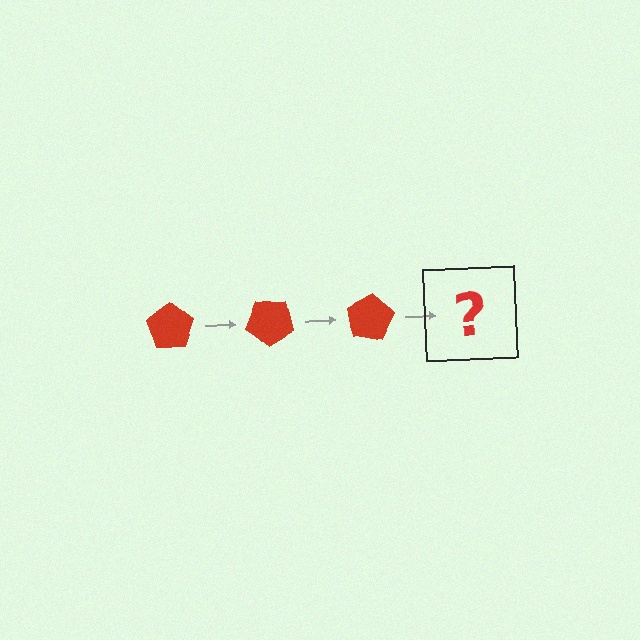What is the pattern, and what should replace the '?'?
The pattern is that the pentagon rotates 40 degrees each step. The '?' should be a red pentagon rotated 120 degrees.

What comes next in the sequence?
The next element should be a red pentagon rotated 120 degrees.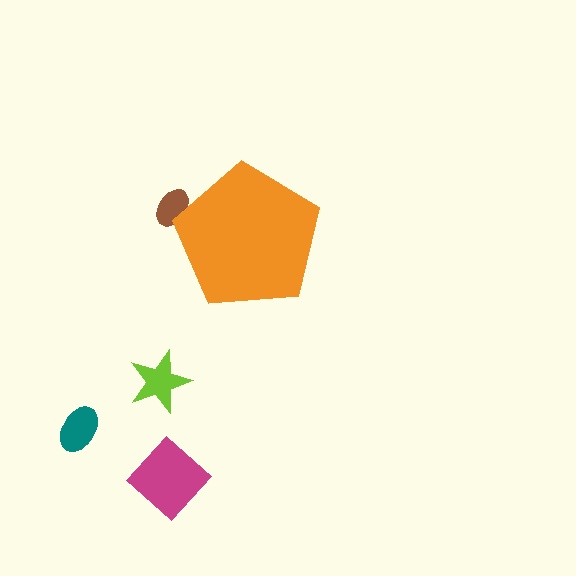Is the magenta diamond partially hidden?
No, the magenta diamond is fully visible.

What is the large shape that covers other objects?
An orange pentagon.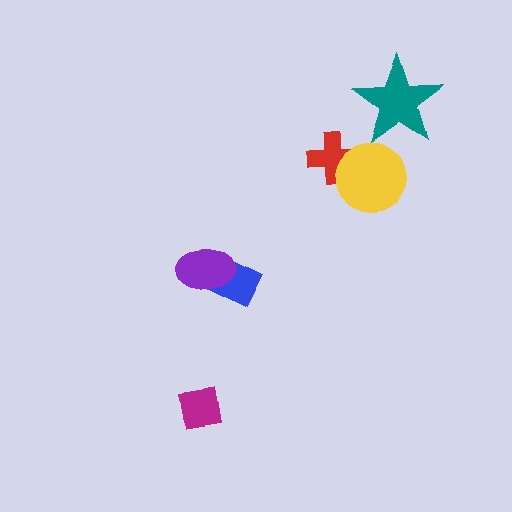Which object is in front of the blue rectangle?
The purple ellipse is in front of the blue rectangle.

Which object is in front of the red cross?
The yellow circle is in front of the red cross.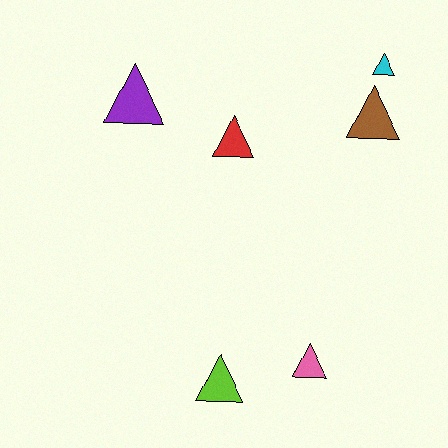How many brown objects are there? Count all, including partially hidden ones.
There is 1 brown object.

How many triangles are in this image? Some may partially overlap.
There are 6 triangles.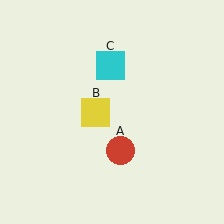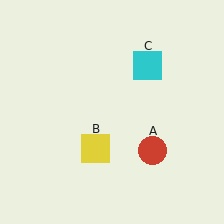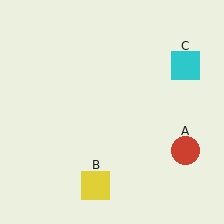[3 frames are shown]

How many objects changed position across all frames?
3 objects changed position: red circle (object A), yellow square (object B), cyan square (object C).